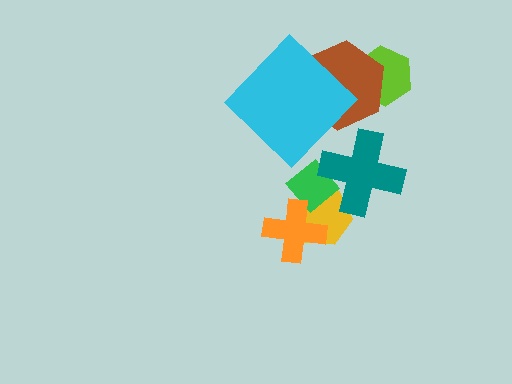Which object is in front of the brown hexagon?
The cyan diamond is in front of the brown hexagon.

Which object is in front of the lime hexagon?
The brown hexagon is in front of the lime hexagon.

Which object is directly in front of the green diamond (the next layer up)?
The orange cross is directly in front of the green diamond.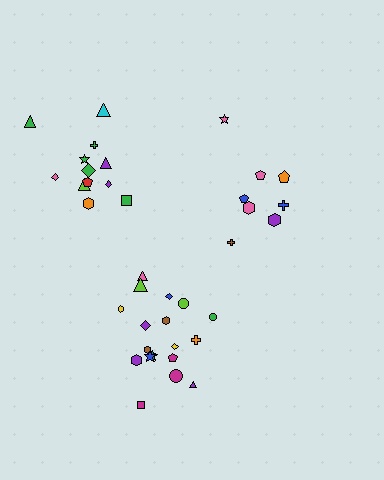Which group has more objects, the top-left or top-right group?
The top-left group.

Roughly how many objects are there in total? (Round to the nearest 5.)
Roughly 40 objects in total.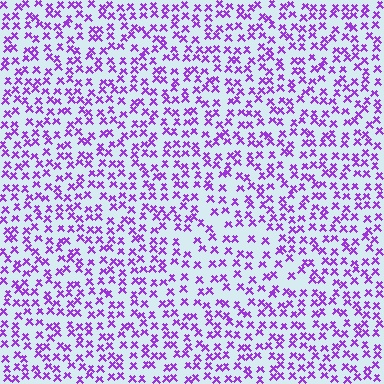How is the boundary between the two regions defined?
The boundary is defined by a change in element density (approximately 1.5x ratio). All elements are the same color, size, and shape.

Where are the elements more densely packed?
The elements are more densely packed outside the triangle boundary.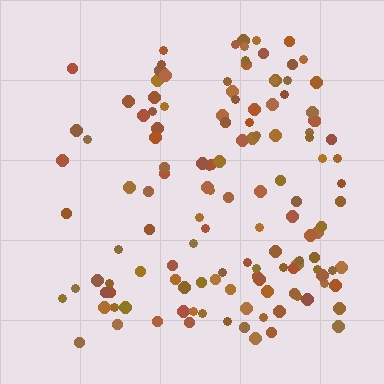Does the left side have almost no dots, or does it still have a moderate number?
Still a moderate number, just noticeably fewer than the right.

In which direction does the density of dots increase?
From left to right, with the right side densest.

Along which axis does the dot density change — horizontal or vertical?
Horizontal.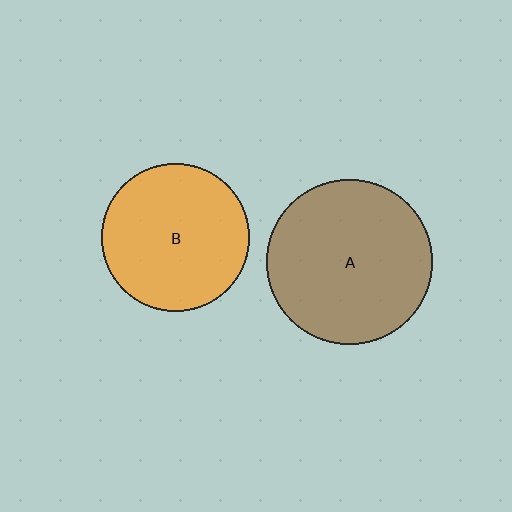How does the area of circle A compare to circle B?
Approximately 1.2 times.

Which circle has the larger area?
Circle A (brown).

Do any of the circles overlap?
No, none of the circles overlap.